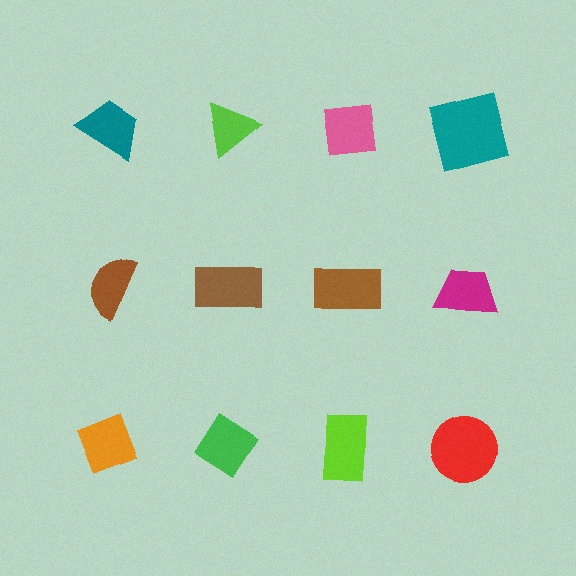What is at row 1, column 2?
A lime triangle.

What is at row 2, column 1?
A brown semicircle.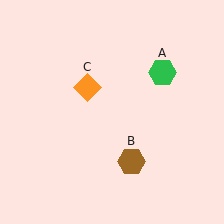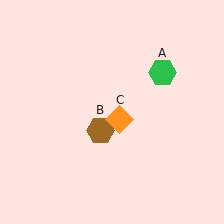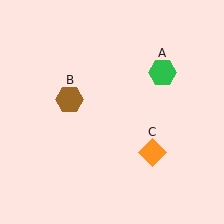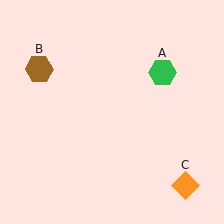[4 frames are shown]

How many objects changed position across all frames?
2 objects changed position: brown hexagon (object B), orange diamond (object C).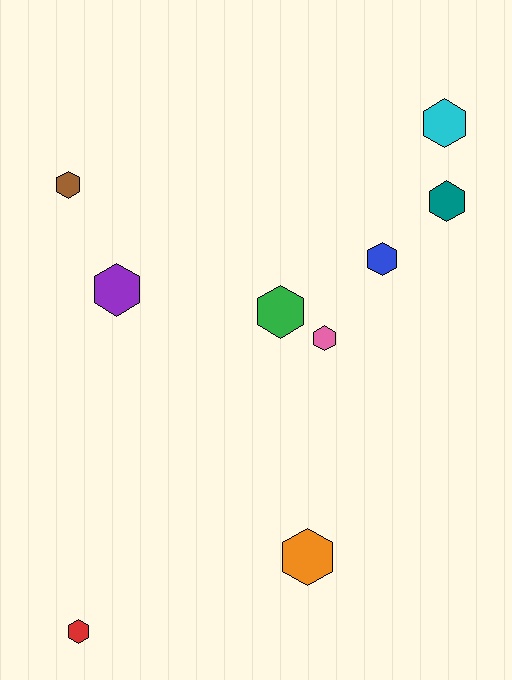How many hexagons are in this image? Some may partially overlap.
There are 9 hexagons.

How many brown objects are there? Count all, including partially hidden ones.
There is 1 brown object.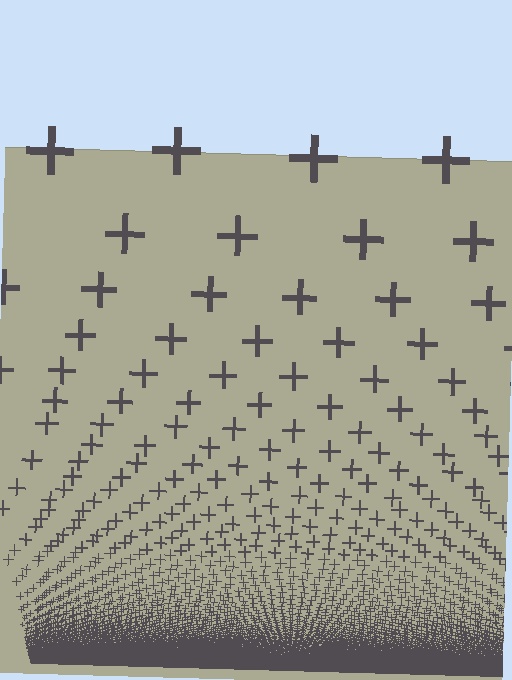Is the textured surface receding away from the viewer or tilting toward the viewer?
The surface appears to tilt toward the viewer. Texture elements get larger and sparser toward the top.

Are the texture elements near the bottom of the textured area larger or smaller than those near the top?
Smaller. The gradient is inverted — elements near the bottom are smaller and denser.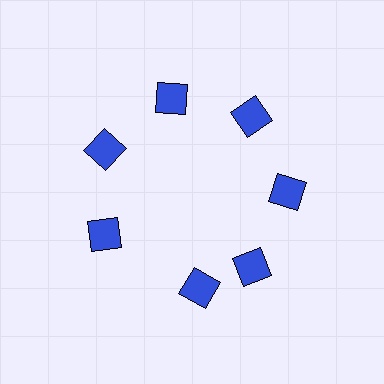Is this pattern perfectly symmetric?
No. The 7 blue squares are arranged in a ring, but one element near the 6 o'clock position is rotated out of alignment along the ring, breaking the 7-fold rotational symmetry.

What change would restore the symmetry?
The symmetry would be restored by rotating it back into even spacing with its neighbors so that all 7 squares sit at equal angles and equal distance from the center.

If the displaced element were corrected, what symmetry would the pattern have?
It would have 7-fold rotational symmetry — the pattern would map onto itself every 51 degrees.